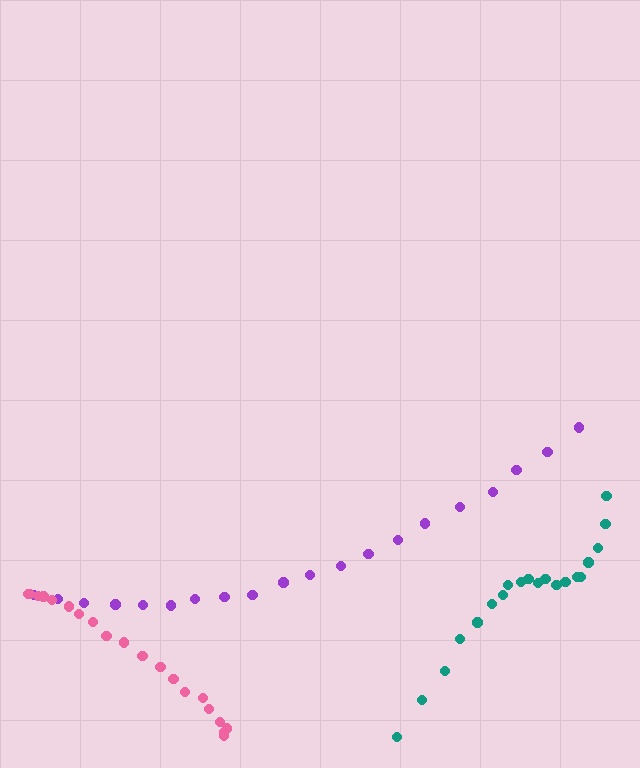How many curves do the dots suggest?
There are 3 distinct paths.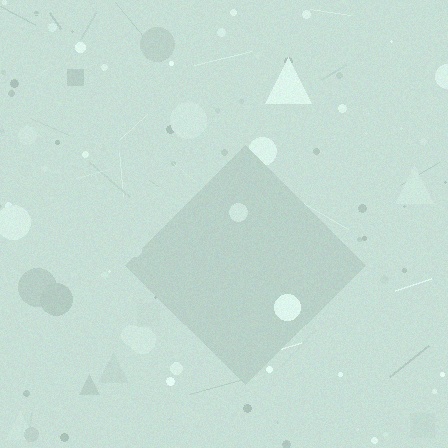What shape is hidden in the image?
A diamond is hidden in the image.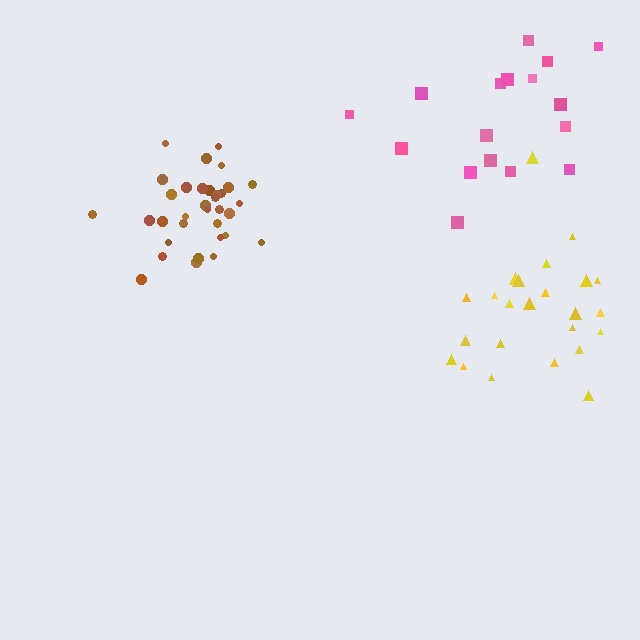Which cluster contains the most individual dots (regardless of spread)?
Brown (35).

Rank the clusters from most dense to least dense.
brown, yellow, pink.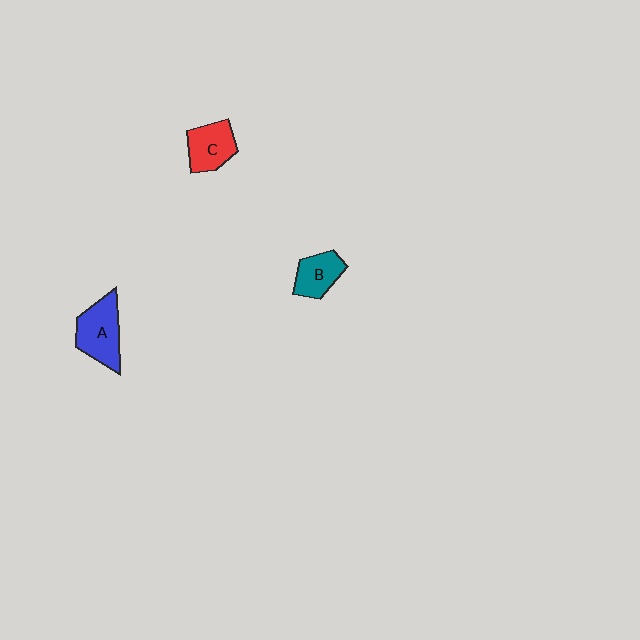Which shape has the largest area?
Shape A (blue).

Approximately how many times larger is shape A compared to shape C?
Approximately 1.3 times.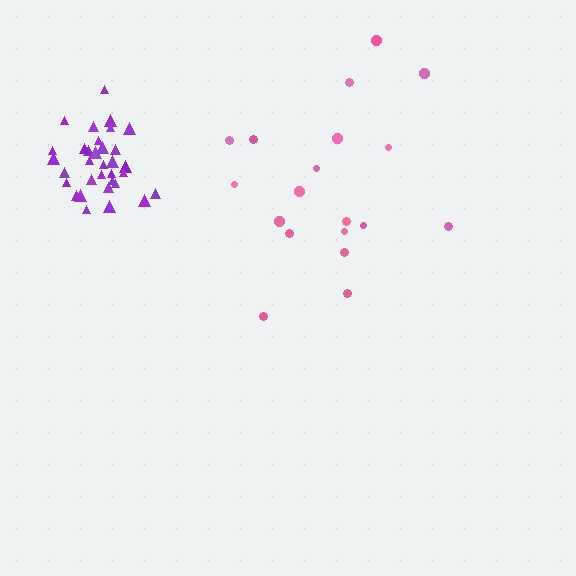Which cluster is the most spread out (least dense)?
Pink.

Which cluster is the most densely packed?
Purple.